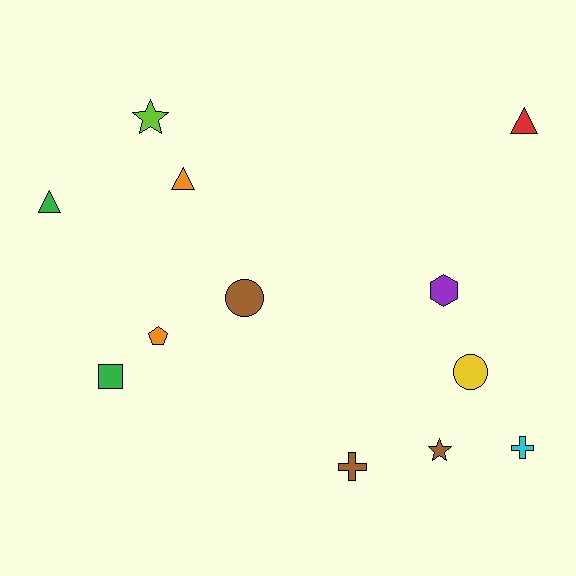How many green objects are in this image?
There are 2 green objects.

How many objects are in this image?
There are 12 objects.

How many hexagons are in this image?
There is 1 hexagon.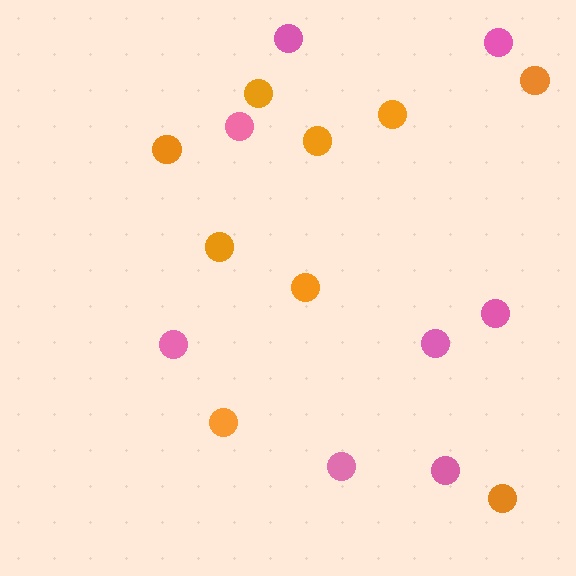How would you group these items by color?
There are 2 groups: one group of orange circles (9) and one group of pink circles (8).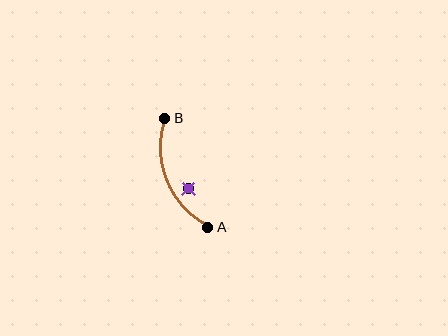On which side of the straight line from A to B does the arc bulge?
The arc bulges to the left of the straight line connecting A and B.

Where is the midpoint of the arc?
The arc midpoint is the point on the curve farthest from the straight line joining A and B. It sits to the left of that line.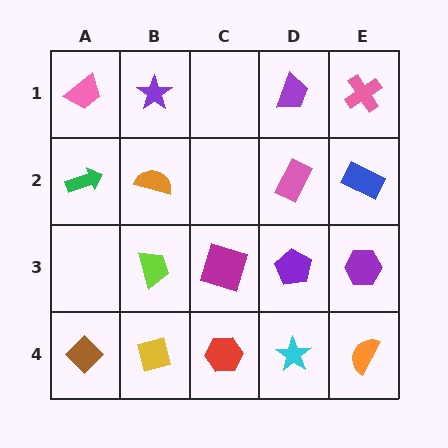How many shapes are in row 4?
5 shapes.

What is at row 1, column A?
A pink trapezoid.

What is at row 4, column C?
A red hexagon.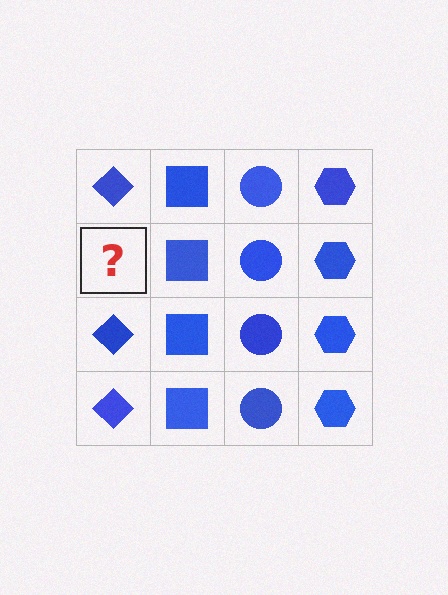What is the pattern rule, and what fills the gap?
The rule is that each column has a consistent shape. The gap should be filled with a blue diamond.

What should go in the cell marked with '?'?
The missing cell should contain a blue diamond.